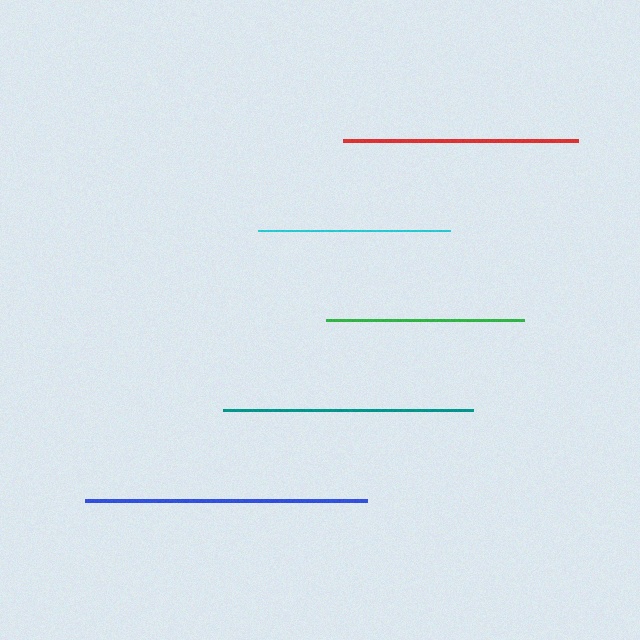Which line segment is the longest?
The blue line is the longest at approximately 281 pixels.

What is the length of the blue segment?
The blue segment is approximately 281 pixels long.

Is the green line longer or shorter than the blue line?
The blue line is longer than the green line.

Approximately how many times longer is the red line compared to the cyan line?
The red line is approximately 1.2 times the length of the cyan line.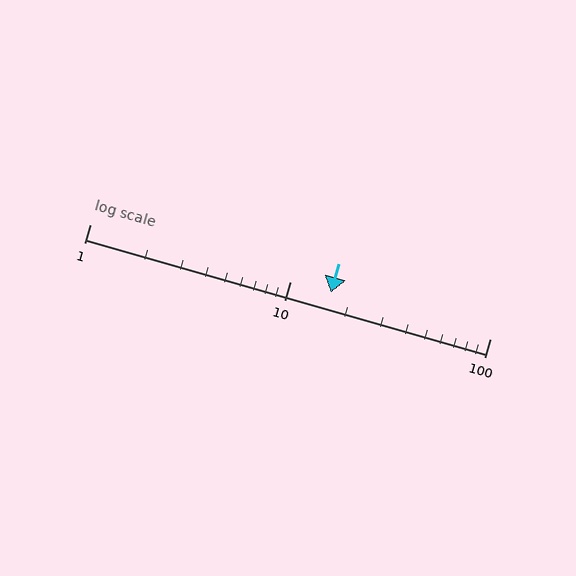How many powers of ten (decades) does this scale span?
The scale spans 2 decades, from 1 to 100.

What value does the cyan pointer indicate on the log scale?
The pointer indicates approximately 16.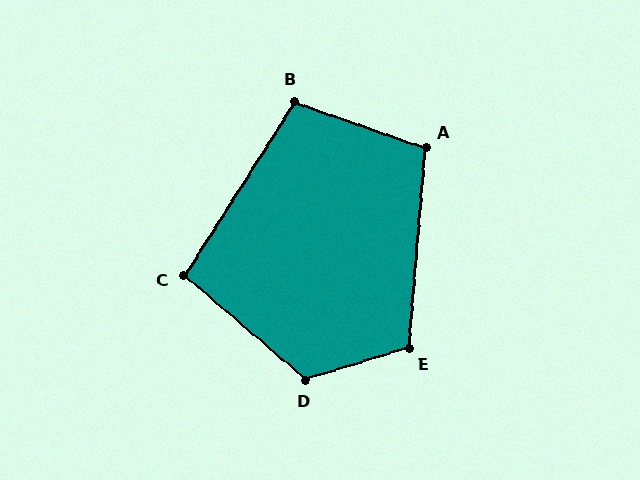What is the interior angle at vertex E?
Approximately 112 degrees (obtuse).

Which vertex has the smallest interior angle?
C, at approximately 98 degrees.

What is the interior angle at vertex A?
Approximately 105 degrees (obtuse).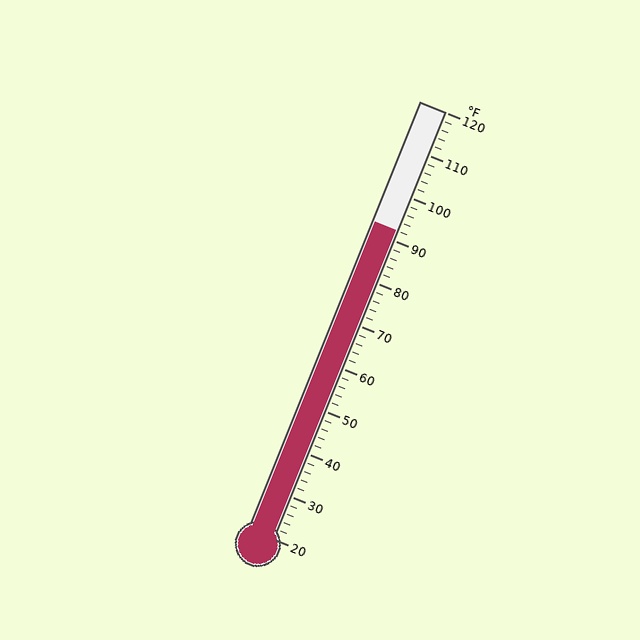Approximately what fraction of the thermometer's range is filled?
The thermometer is filled to approximately 70% of its range.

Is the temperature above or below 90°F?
The temperature is above 90°F.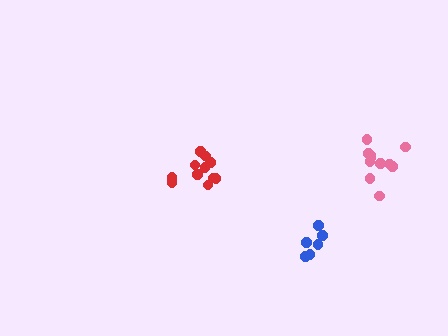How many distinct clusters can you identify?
There are 3 distinct clusters.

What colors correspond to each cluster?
The clusters are colored: blue, pink, red.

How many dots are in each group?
Group 1: 6 dots, Group 2: 11 dots, Group 3: 11 dots (28 total).